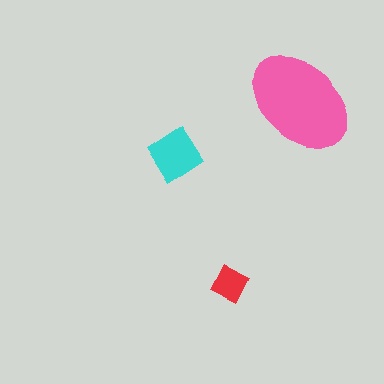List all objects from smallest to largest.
The red square, the cyan diamond, the pink ellipse.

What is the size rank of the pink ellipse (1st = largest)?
1st.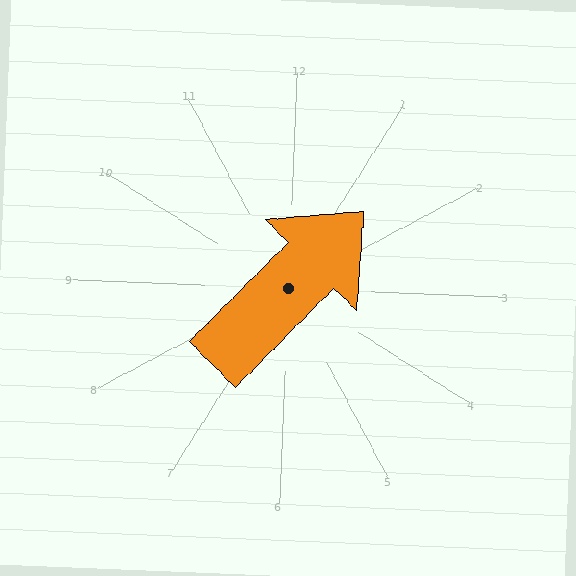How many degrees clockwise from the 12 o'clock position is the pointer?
Approximately 43 degrees.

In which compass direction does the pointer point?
Northeast.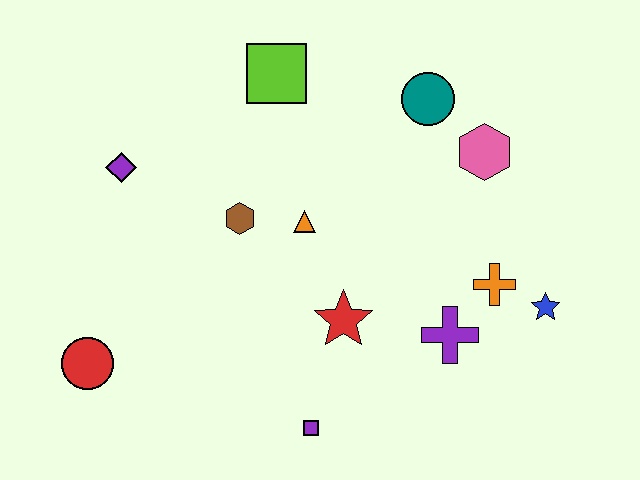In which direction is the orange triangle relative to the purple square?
The orange triangle is above the purple square.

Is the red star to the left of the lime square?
No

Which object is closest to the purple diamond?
The brown hexagon is closest to the purple diamond.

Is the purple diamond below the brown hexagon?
No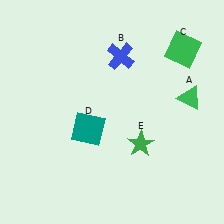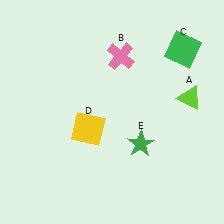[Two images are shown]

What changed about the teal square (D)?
In Image 1, D is teal. In Image 2, it changed to yellow.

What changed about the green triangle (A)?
In Image 1, A is green. In Image 2, it changed to lime.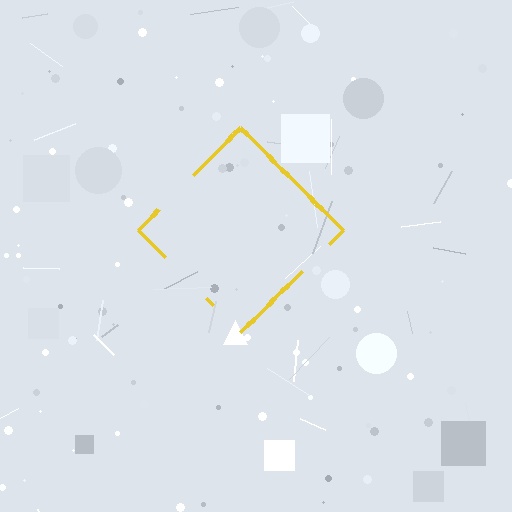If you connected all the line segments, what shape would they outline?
They would outline a diamond.